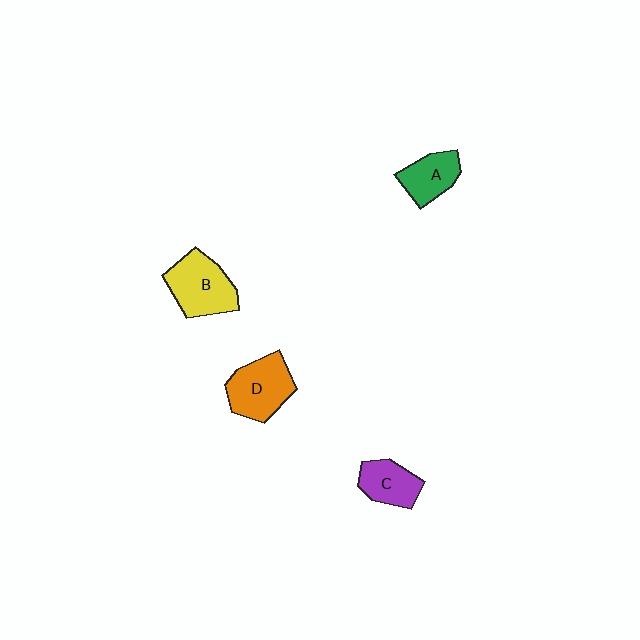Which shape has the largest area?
Shape B (yellow).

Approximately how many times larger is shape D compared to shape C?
Approximately 1.4 times.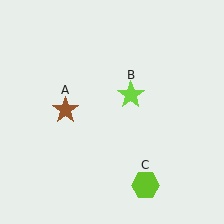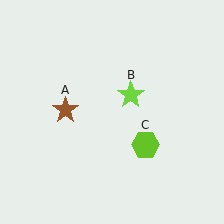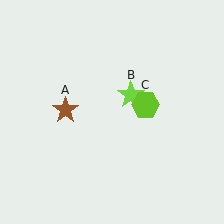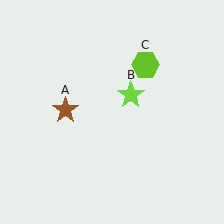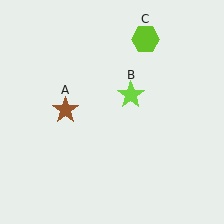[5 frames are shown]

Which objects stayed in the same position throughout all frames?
Brown star (object A) and lime star (object B) remained stationary.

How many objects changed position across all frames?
1 object changed position: lime hexagon (object C).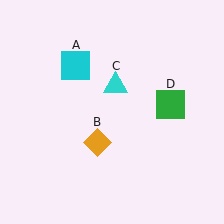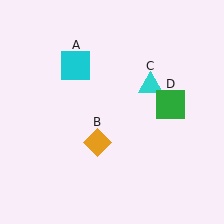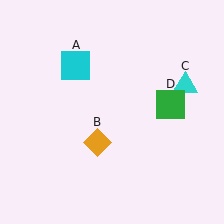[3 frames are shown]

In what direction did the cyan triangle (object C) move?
The cyan triangle (object C) moved right.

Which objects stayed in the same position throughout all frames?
Cyan square (object A) and orange diamond (object B) and green square (object D) remained stationary.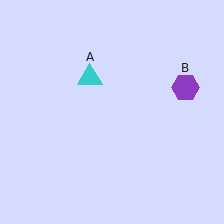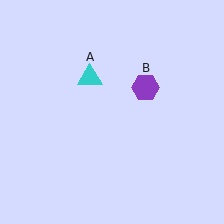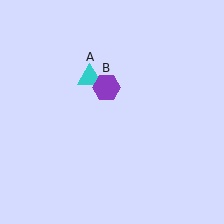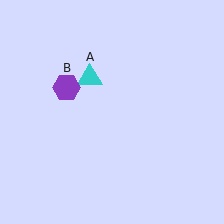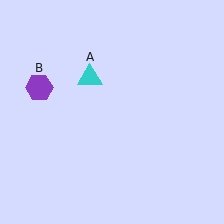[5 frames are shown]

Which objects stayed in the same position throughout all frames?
Cyan triangle (object A) remained stationary.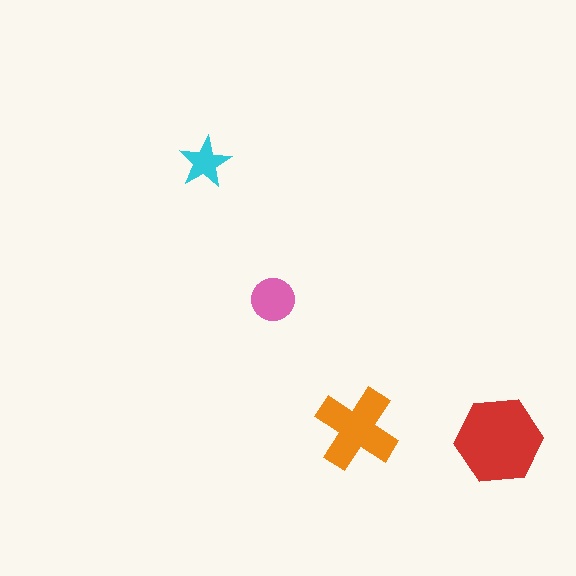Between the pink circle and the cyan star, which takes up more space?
The pink circle.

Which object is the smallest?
The cyan star.